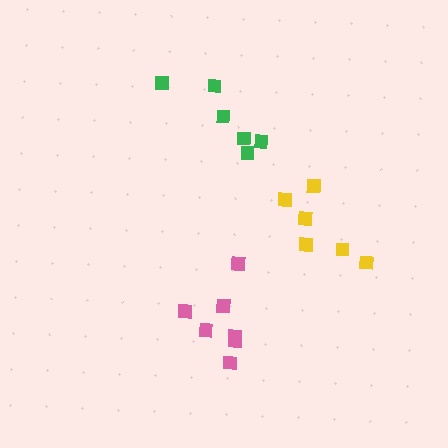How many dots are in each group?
Group 1: 6 dots, Group 2: 6 dots, Group 3: 7 dots (19 total).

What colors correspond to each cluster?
The clusters are colored: green, yellow, pink.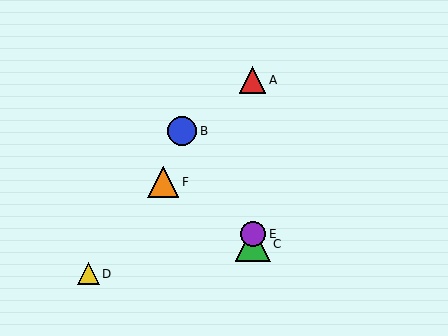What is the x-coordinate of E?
Object E is at x≈253.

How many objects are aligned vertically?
3 objects (A, C, E) are aligned vertically.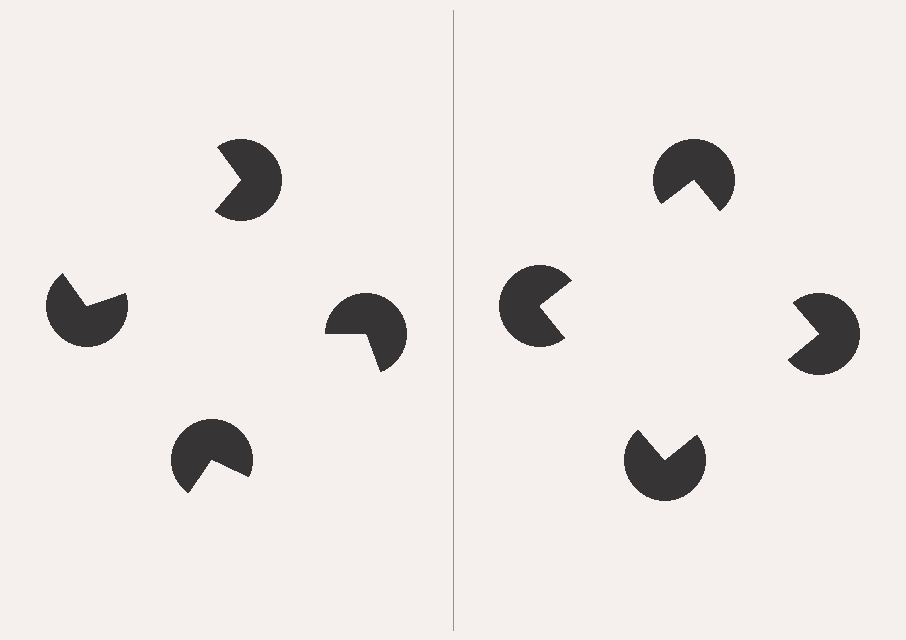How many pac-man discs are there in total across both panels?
8 — 4 on each side.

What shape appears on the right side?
An illusory square.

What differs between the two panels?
The pac-man discs are positioned identically on both sides; only the wedge orientations differ. On the right they align to a square; on the left they are misaligned.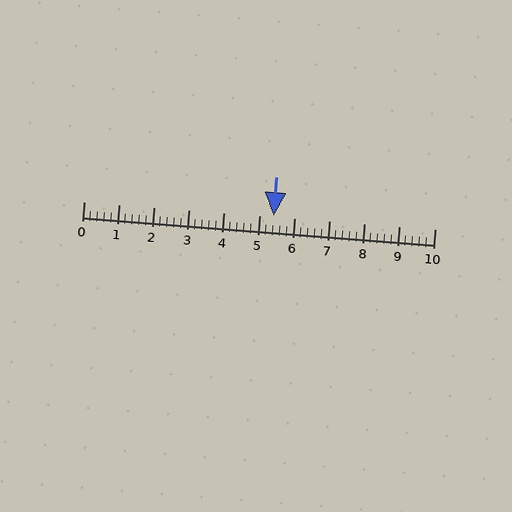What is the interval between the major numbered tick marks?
The major tick marks are spaced 1 units apart.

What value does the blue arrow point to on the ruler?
The blue arrow points to approximately 5.4.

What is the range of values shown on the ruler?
The ruler shows values from 0 to 10.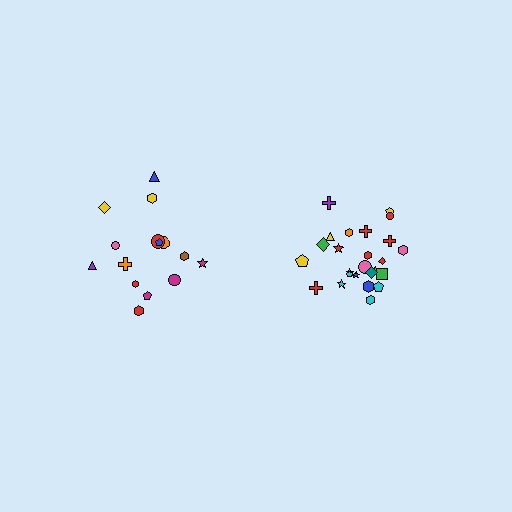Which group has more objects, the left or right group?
The right group.